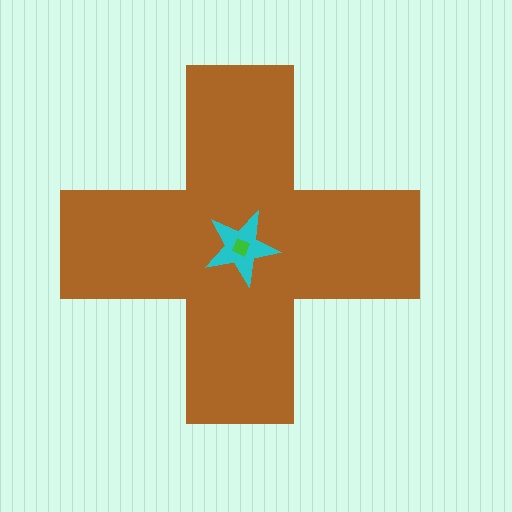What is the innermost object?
The green diamond.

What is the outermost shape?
The brown cross.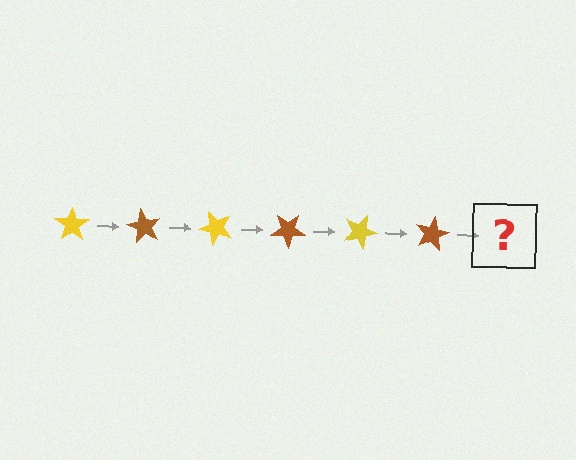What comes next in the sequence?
The next element should be a yellow star, rotated 360 degrees from the start.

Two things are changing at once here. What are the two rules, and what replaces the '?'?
The two rules are that it rotates 60 degrees each step and the color cycles through yellow and brown. The '?' should be a yellow star, rotated 360 degrees from the start.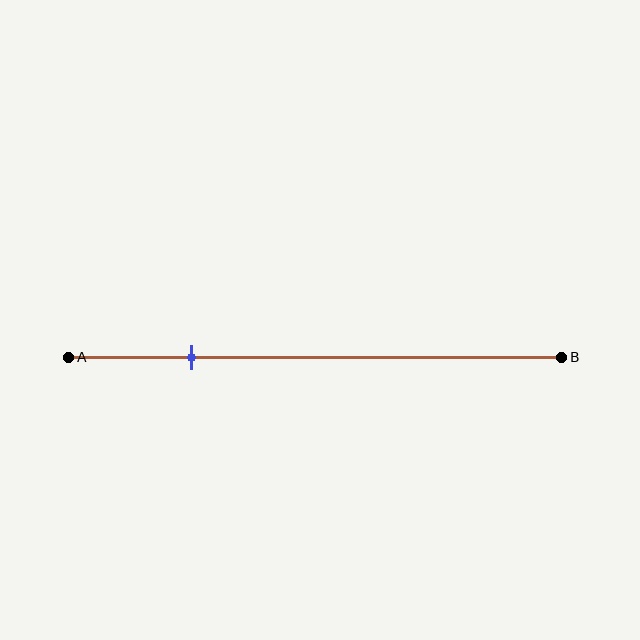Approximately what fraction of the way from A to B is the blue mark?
The blue mark is approximately 25% of the way from A to B.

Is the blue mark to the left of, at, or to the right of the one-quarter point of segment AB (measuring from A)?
The blue mark is approximately at the one-quarter point of segment AB.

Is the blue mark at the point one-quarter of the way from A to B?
Yes, the mark is approximately at the one-quarter point.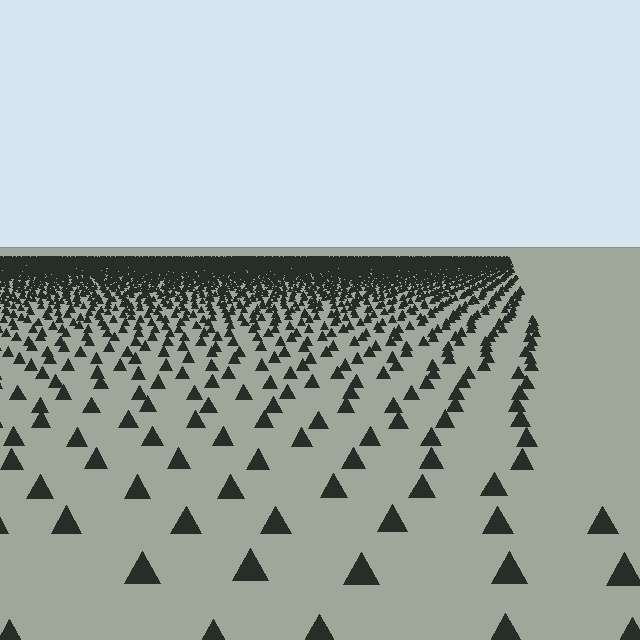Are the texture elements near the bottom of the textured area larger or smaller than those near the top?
Larger. Near the bottom, elements are closer to the viewer and appear at a bigger on-screen size.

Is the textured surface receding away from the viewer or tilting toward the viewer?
The surface is receding away from the viewer. Texture elements get smaller and denser toward the top.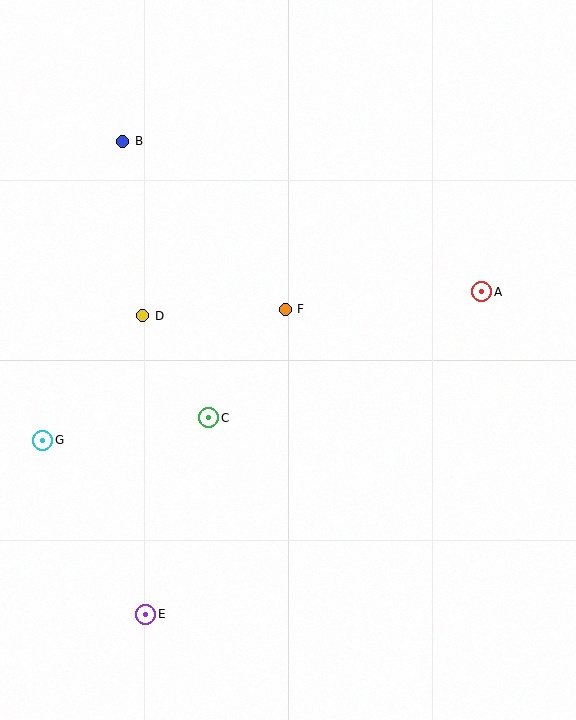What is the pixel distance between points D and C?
The distance between D and C is 122 pixels.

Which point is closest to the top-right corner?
Point A is closest to the top-right corner.